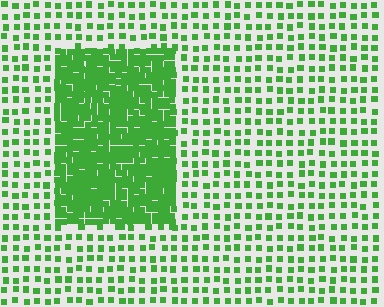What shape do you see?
I see a rectangle.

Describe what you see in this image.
The image contains small green elements arranged at two different densities. A rectangle-shaped region is visible where the elements are more densely packed than the surrounding area.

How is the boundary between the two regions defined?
The boundary is defined by a change in element density (approximately 3.0x ratio). All elements are the same color, size, and shape.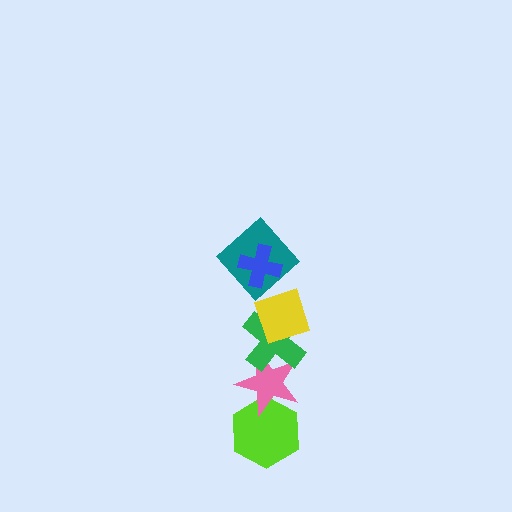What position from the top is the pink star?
The pink star is 5th from the top.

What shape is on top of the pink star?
The green cross is on top of the pink star.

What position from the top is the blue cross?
The blue cross is 1st from the top.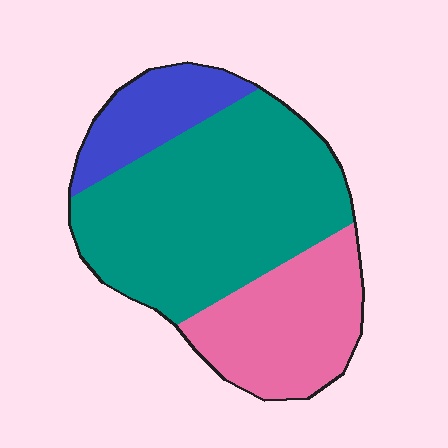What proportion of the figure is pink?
Pink covers around 30% of the figure.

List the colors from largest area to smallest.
From largest to smallest: teal, pink, blue.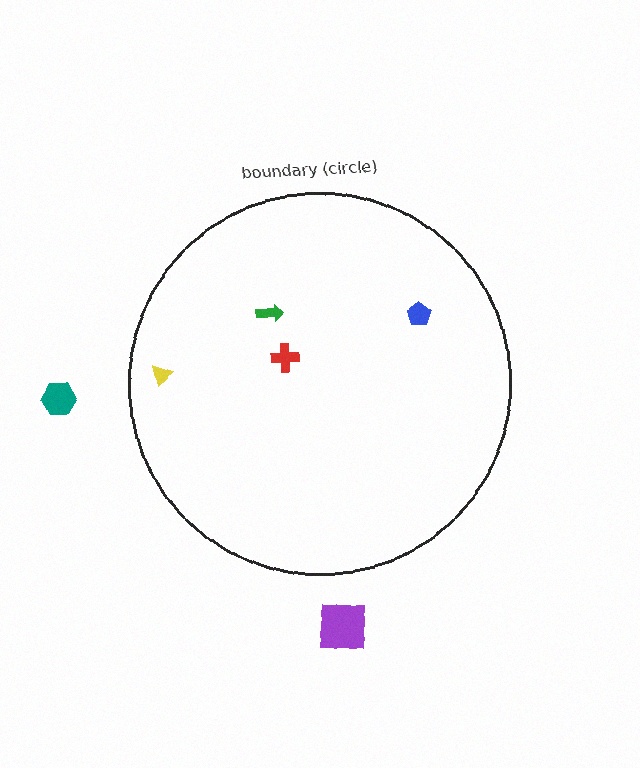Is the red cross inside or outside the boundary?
Inside.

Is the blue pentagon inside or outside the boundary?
Inside.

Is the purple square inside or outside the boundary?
Outside.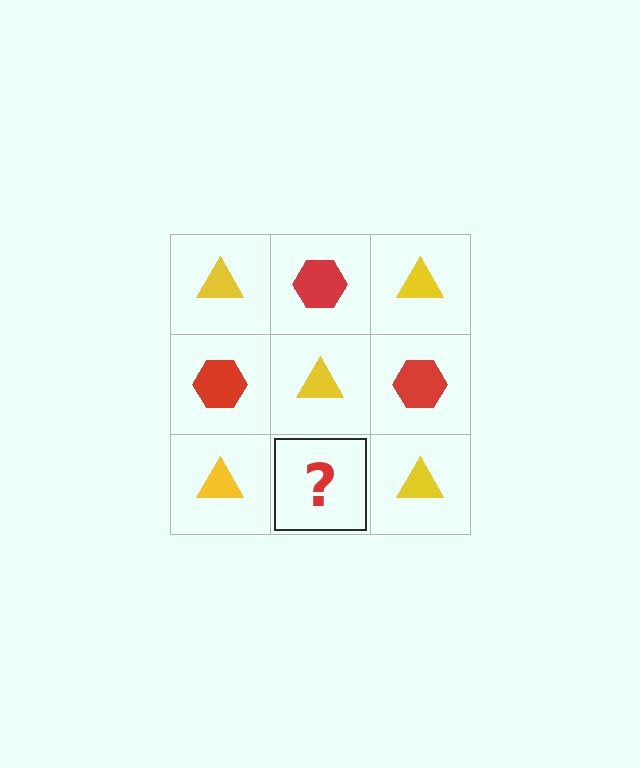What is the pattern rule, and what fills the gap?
The rule is that it alternates yellow triangle and red hexagon in a checkerboard pattern. The gap should be filled with a red hexagon.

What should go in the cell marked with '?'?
The missing cell should contain a red hexagon.